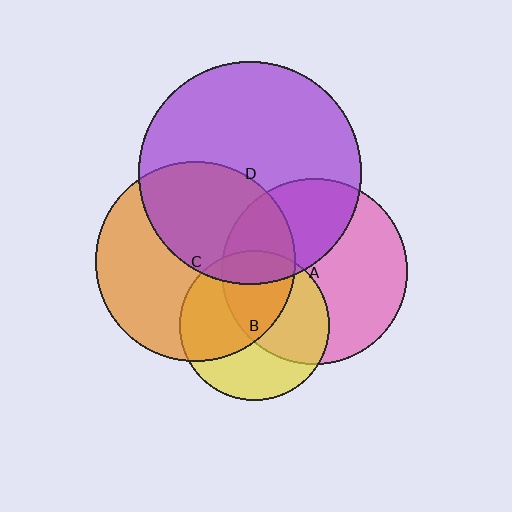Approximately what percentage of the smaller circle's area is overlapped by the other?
Approximately 45%.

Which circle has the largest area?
Circle D (purple).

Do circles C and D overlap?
Yes.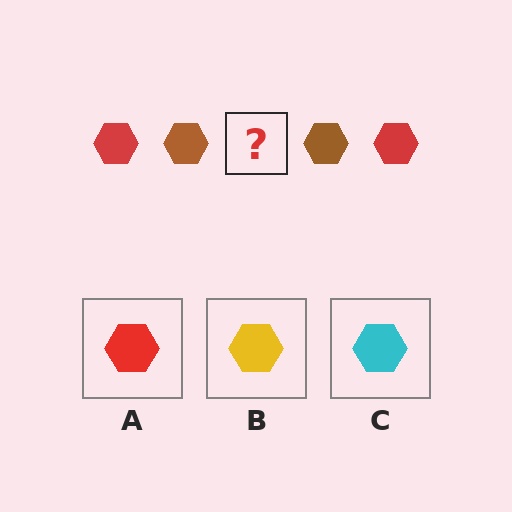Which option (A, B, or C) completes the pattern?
A.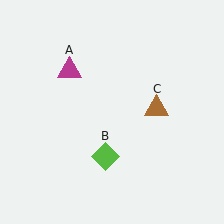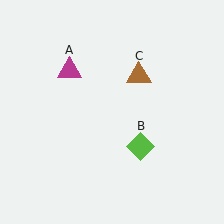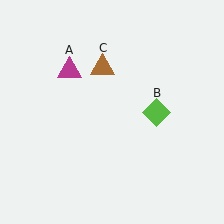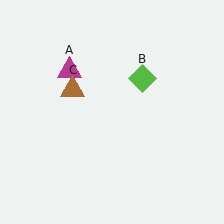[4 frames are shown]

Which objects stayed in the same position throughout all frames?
Magenta triangle (object A) remained stationary.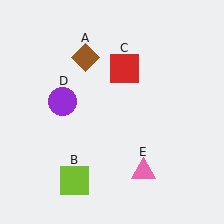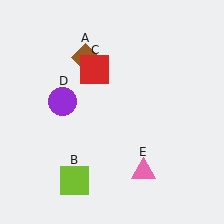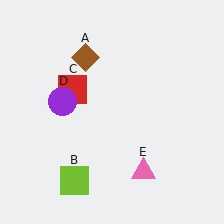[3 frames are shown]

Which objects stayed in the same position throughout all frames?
Brown diamond (object A) and lime square (object B) and purple circle (object D) and pink triangle (object E) remained stationary.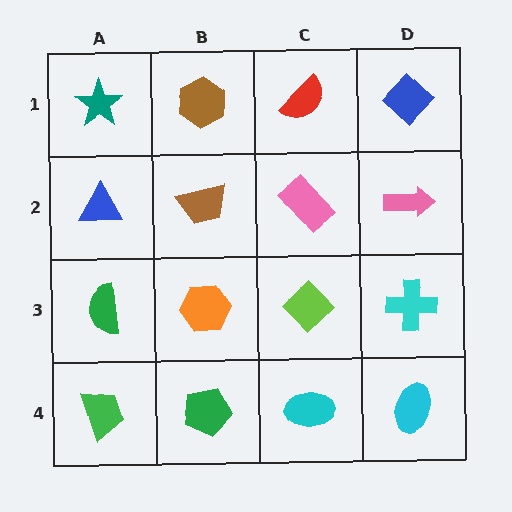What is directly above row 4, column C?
A lime diamond.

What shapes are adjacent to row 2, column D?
A blue diamond (row 1, column D), a cyan cross (row 3, column D), a pink rectangle (row 2, column C).